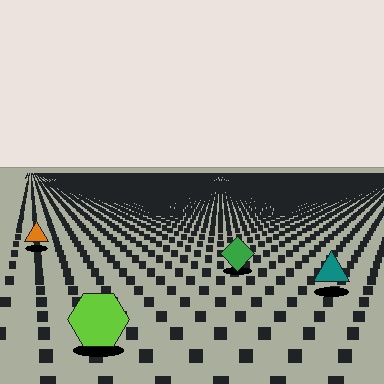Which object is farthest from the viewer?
The orange triangle is farthest from the viewer. It appears smaller and the ground texture around it is denser.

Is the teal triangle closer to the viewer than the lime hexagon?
No. The lime hexagon is closer — you can tell from the texture gradient: the ground texture is coarser near it.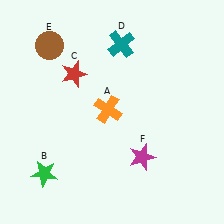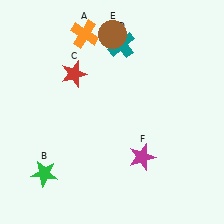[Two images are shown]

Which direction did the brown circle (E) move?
The brown circle (E) moved right.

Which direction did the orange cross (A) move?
The orange cross (A) moved up.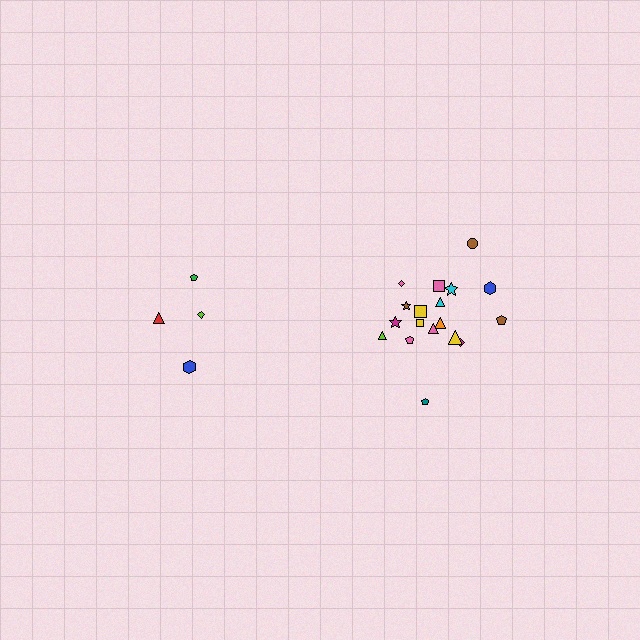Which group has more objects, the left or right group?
The right group.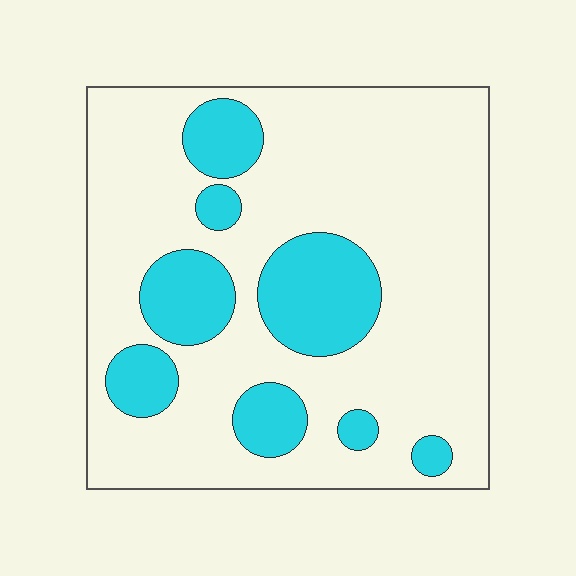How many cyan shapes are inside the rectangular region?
8.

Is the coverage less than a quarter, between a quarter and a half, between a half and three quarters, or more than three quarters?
Less than a quarter.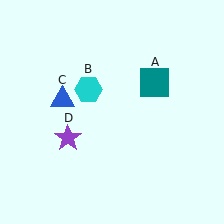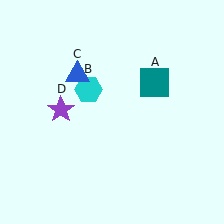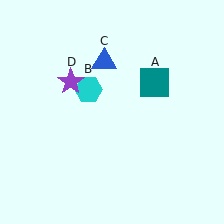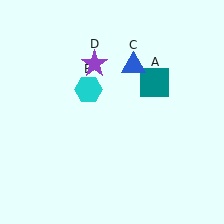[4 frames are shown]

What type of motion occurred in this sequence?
The blue triangle (object C), purple star (object D) rotated clockwise around the center of the scene.